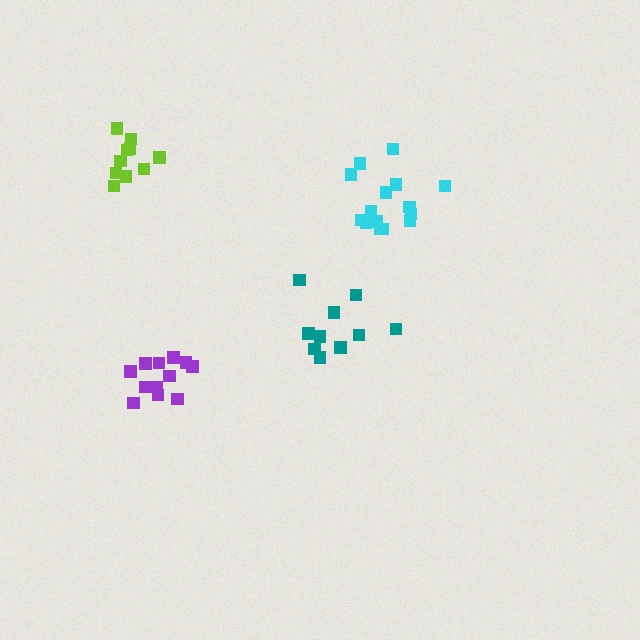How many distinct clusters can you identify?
There are 4 distinct clusters.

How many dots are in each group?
Group 1: 12 dots, Group 2: 10 dots, Group 3: 10 dots, Group 4: 15 dots (47 total).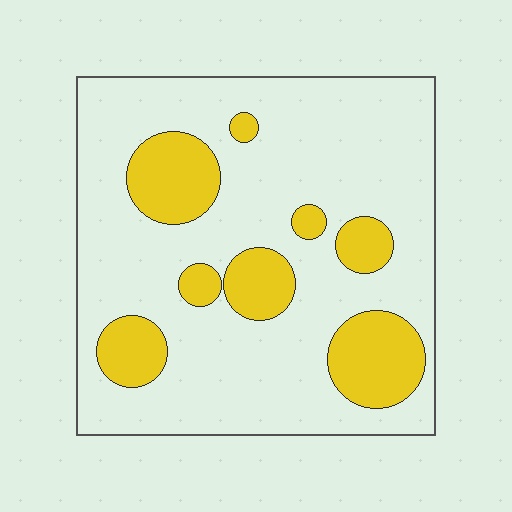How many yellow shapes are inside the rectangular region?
8.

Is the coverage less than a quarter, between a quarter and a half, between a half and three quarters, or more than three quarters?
Less than a quarter.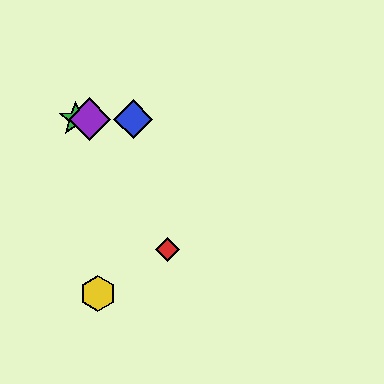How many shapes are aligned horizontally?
3 shapes (the blue diamond, the green star, the purple diamond) are aligned horizontally.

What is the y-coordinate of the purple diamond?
The purple diamond is at y≈119.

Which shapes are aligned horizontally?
The blue diamond, the green star, the purple diamond are aligned horizontally.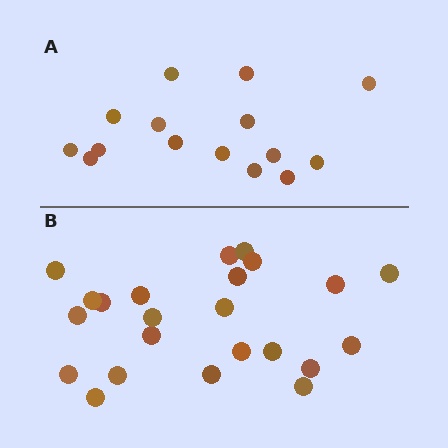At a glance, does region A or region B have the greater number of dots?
Region B (the bottom region) has more dots.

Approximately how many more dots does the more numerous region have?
Region B has roughly 8 or so more dots than region A.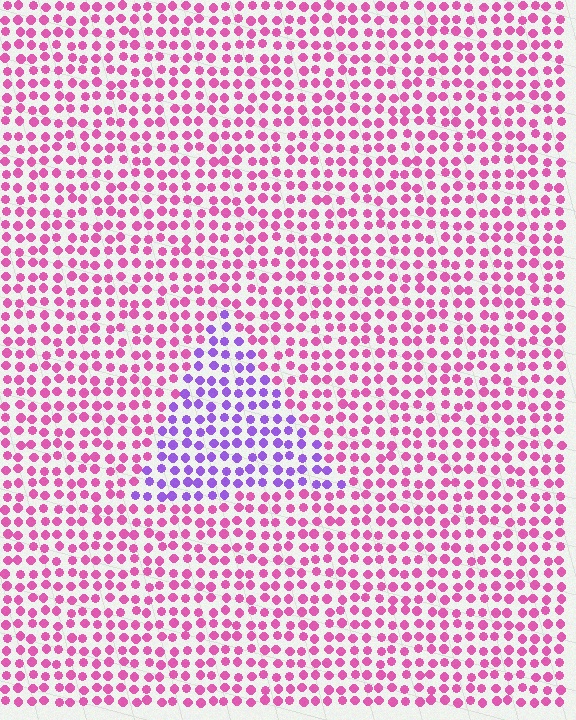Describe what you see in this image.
The image is filled with small pink elements in a uniform arrangement. A triangle-shaped region is visible where the elements are tinted to a slightly different hue, forming a subtle color boundary.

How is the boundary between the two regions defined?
The boundary is defined purely by a slight shift in hue (about 52 degrees). Spacing, size, and orientation are identical on both sides.